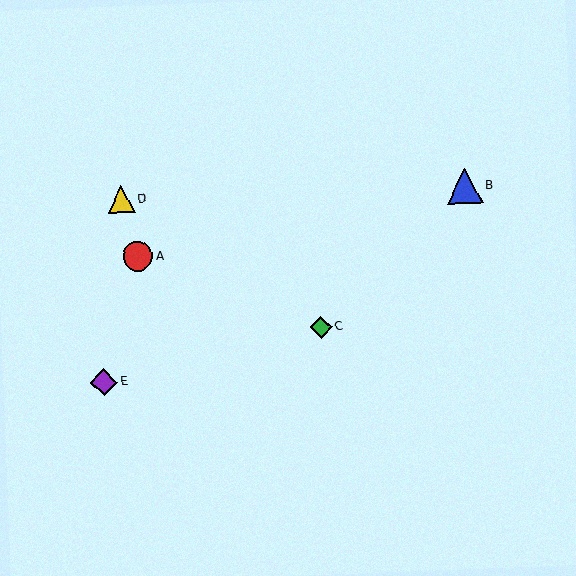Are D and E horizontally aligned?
No, D is at y≈199 and E is at y≈382.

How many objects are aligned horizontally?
2 objects (B, D) are aligned horizontally.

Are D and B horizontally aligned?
Yes, both are at y≈199.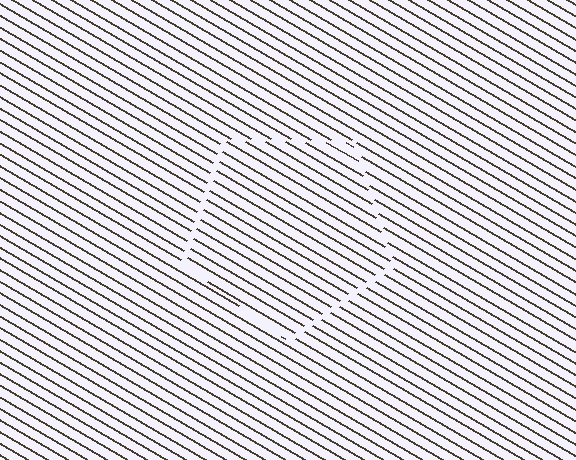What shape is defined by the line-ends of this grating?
An illusory pentagon. The interior of the shape contains the same grating, shifted by half a period — the contour is defined by the phase discontinuity where line-ends from the inner and outer gratings abut.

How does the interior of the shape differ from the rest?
The interior of the shape contains the same grating, shifted by half a period — the contour is defined by the phase discontinuity where line-ends from the inner and outer gratings abut.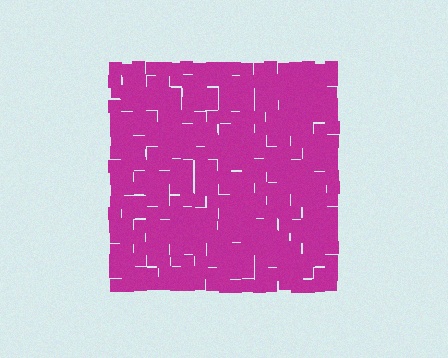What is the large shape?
The large shape is a square.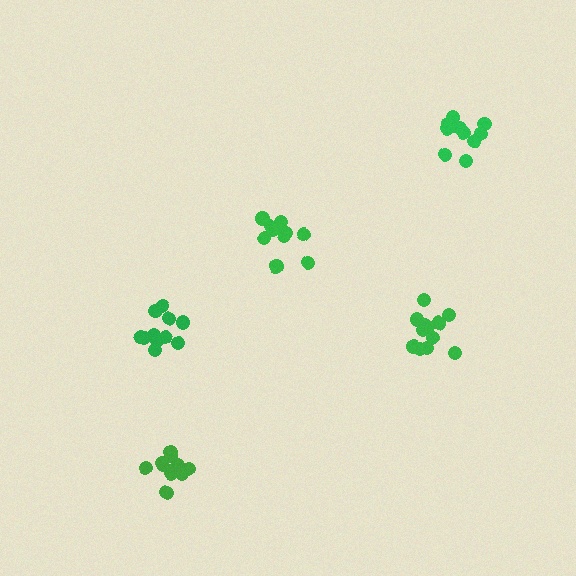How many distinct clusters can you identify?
There are 5 distinct clusters.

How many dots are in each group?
Group 1: 11 dots, Group 2: 10 dots, Group 3: 11 dots, Group 4: 12 dots, Group 5: 12 dots (56 total).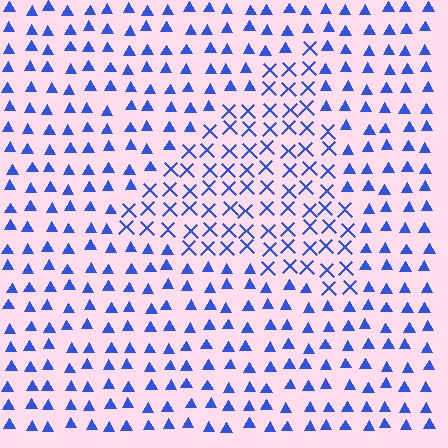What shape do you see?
I see a triangle.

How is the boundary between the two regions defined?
The boundary is defined by a change in element shape: X marks inside vs. triangles outside. All elements share the same color and spacing.